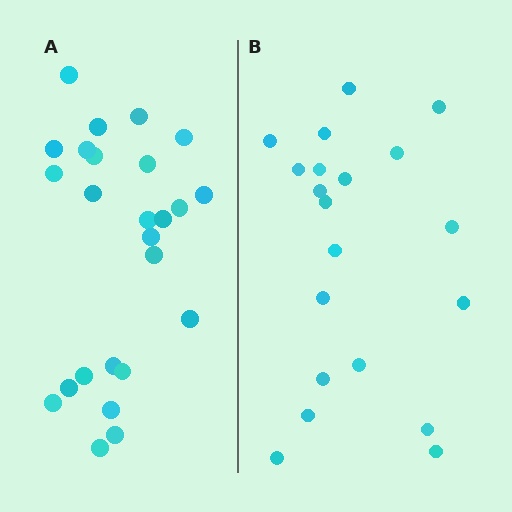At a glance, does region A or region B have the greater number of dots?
Region A (the left region) has more dots.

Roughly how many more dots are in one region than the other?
Region A has about 5 more dots than region B.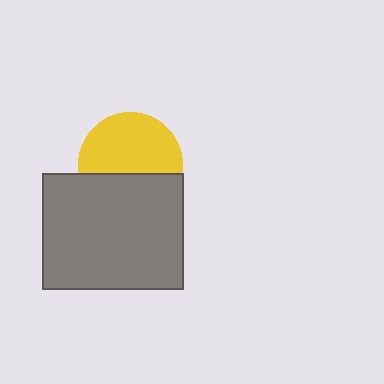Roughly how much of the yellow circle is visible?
About half of it is visible (roughly 60%).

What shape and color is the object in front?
The object in front is a gray rectangle.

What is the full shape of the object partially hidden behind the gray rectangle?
The partially hidden object is a yellow circle.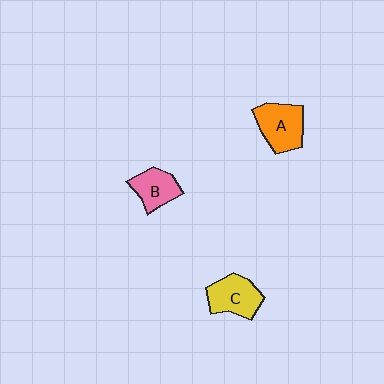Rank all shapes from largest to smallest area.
From largest to smallest: A (orange), C (yellow), B (pink).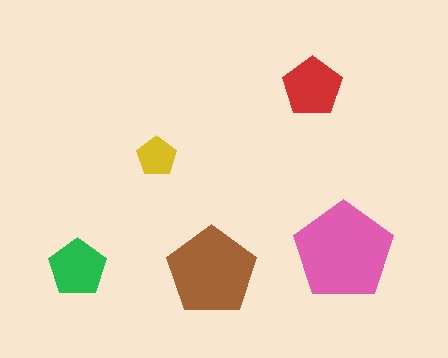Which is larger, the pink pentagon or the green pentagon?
The pink one.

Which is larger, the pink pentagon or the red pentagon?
The pink one.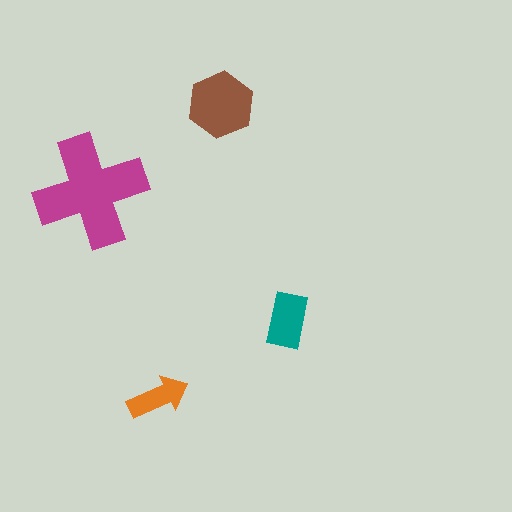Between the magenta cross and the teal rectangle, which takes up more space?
The magenta cross.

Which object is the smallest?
The orange arrow.